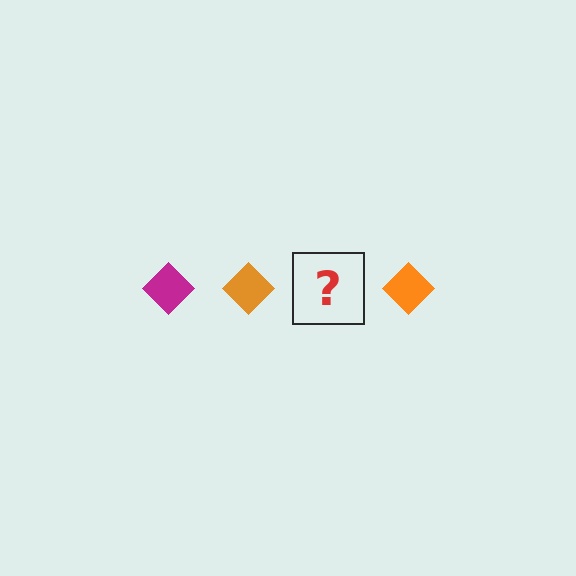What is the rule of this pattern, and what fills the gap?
The rule is that the pattern cycles through magenta, orange diamonds. The gap should be filled with a magenta diamond.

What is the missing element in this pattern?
The missing element is a magenta diamond.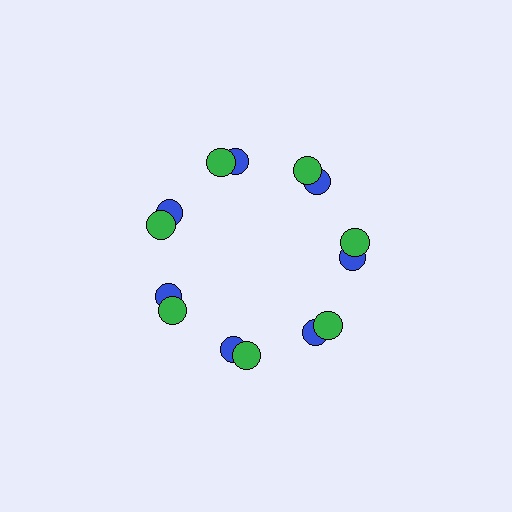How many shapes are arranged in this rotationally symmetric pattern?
There are 14 shapes, arranged in 7 groups of 2.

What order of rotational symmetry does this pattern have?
This pattern has 7-fold rotational symmetry.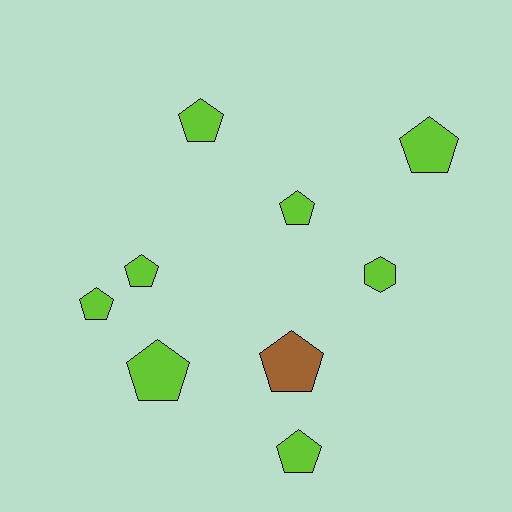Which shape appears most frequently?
Pentagon, with 8 objects.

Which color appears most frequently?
Lime, with 8 objects.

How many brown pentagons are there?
There is 1 brown pentagon.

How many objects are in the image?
There are 9 objects.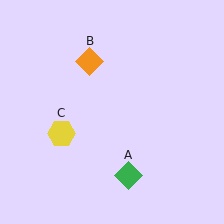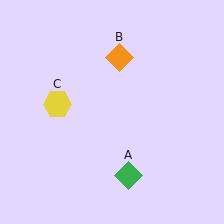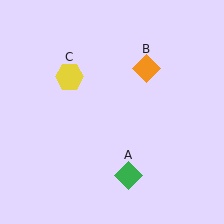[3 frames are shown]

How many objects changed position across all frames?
2 objects changed position: orange diamond (object B), yellow hexagon (object C).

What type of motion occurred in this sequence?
The orange diamond (object B), yellow hexagon (object C) rotated clockwise around the center of the scene.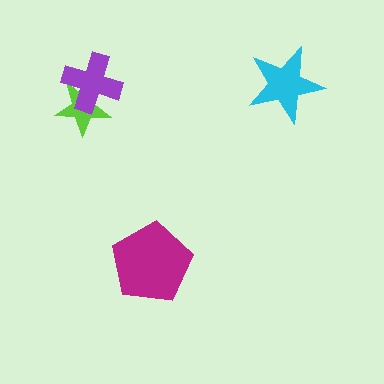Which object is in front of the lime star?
The purple cross is in front of the lime star.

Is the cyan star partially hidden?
No, no other shape covers it.